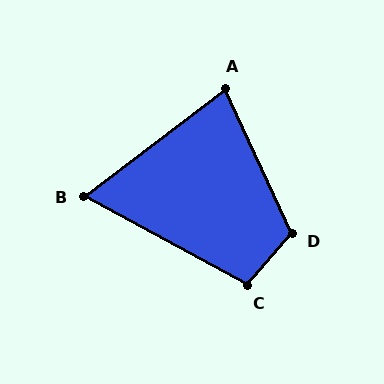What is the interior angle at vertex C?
Approximately 103 degrees (obtuse).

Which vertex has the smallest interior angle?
B, at approximately 66 degrees.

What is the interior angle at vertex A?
Approximately 77 degrees (acute).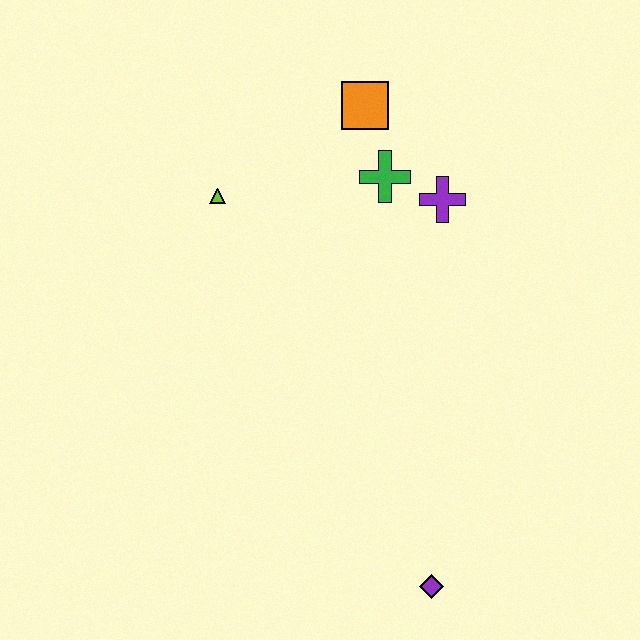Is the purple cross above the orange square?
No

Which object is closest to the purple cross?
The green cross is closest to the purple cross.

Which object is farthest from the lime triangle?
The purple diamond is farthest from the lime triangle.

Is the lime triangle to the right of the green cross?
No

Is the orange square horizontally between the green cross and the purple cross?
No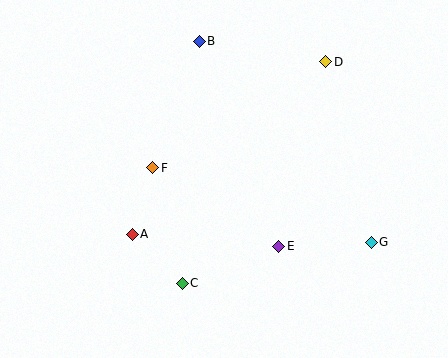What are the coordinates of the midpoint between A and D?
The midpoint between A and D is at (229, 148).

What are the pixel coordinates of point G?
Point G is at (371, 242).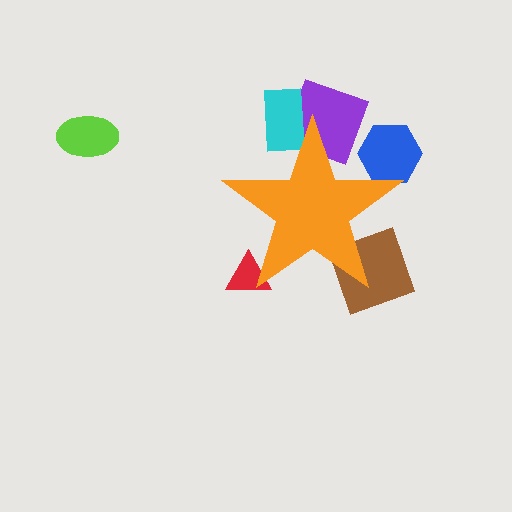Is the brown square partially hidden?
Yes, the brown square is partially hidden behind the orange star.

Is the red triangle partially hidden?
Yes, the red triangle is partially hidden behind the orange star.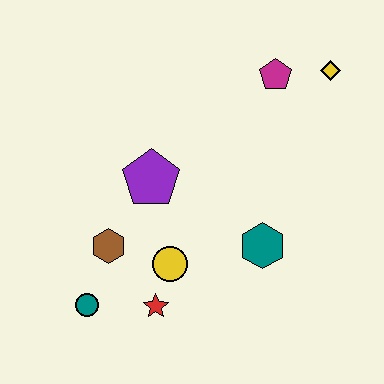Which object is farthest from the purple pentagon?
The yellow diamond is farthest from the purple pentagon.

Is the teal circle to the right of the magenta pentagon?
No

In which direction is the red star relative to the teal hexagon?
The red star is to the left of the teal hexagon.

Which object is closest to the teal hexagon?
The yellow circle is closest to the teal hexagon.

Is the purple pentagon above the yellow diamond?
No